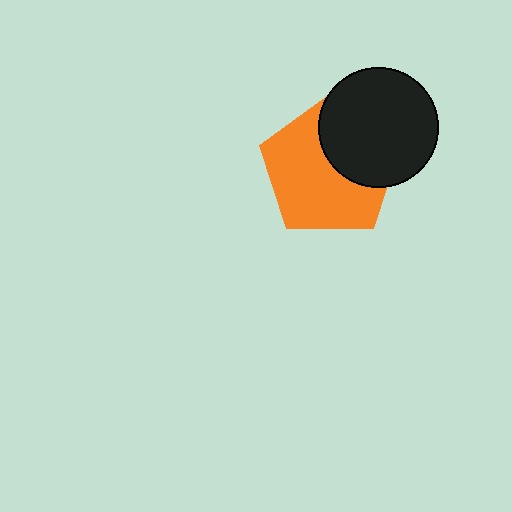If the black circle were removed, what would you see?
You would see the complete orange pentagon.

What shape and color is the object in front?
The object in front is a black circle.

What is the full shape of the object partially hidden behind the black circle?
The partially hidden object is an orange pentagon.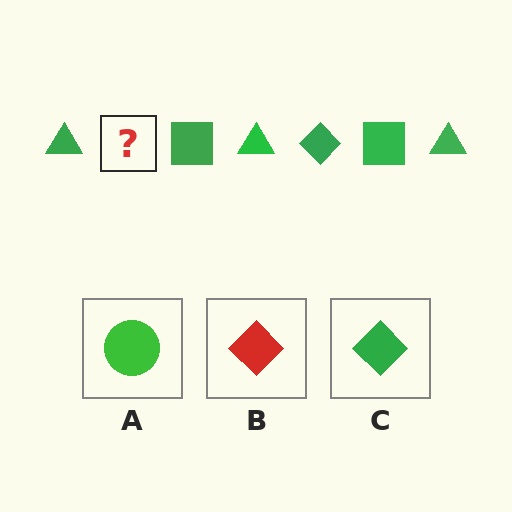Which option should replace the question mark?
Option C.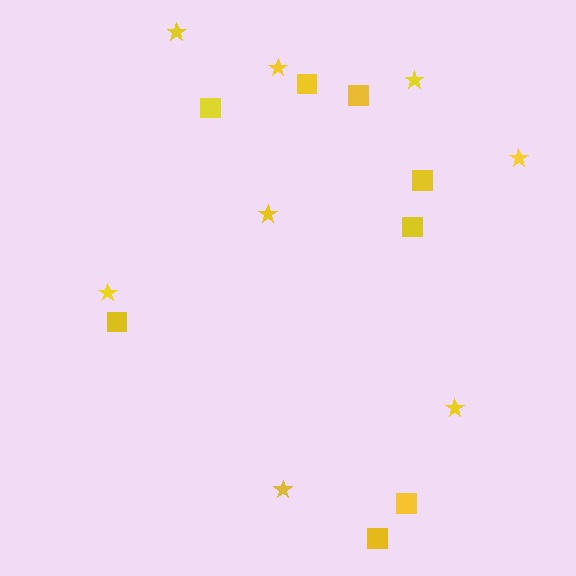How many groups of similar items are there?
There are 2 groups: one group of stars (8) and one group of squares (8).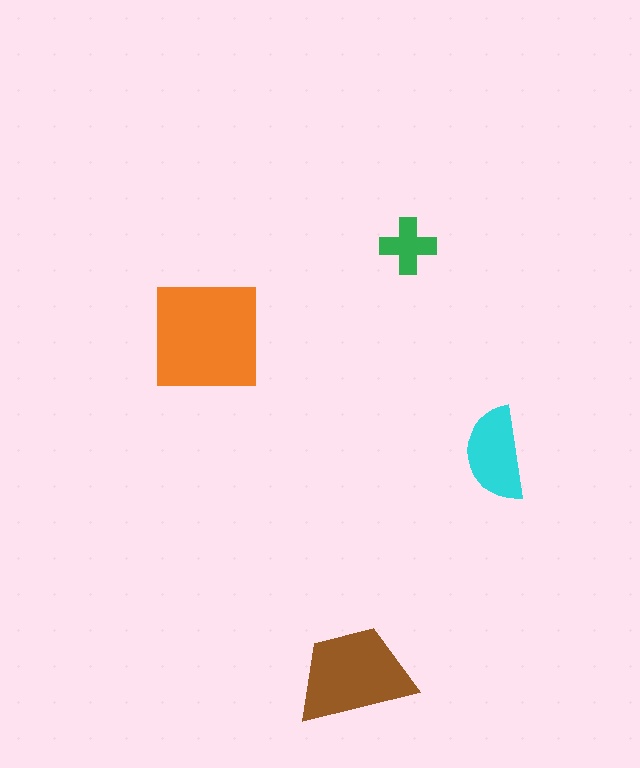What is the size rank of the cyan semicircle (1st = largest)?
3rd.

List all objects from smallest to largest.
The green cross, the cyan semicircle, the brown trapezoid, the orange square.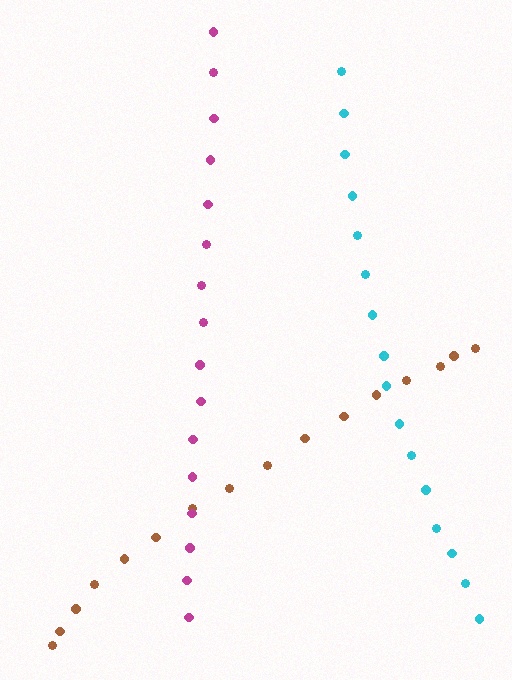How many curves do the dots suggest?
There are 3 distinct paths.